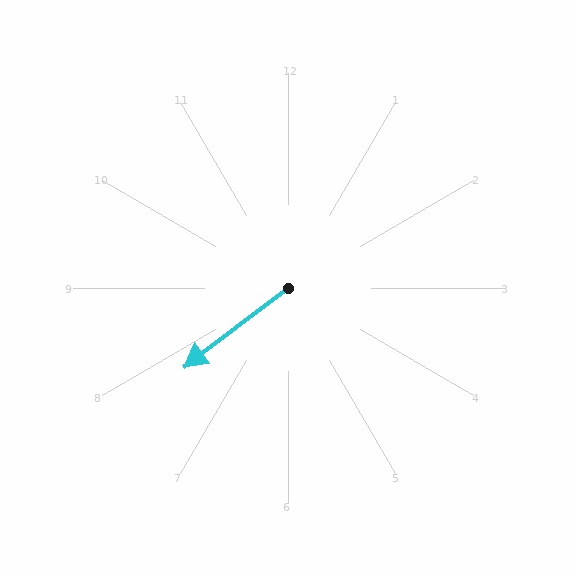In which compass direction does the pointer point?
Southwest.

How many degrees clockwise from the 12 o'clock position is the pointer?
Approximately 233 degrees.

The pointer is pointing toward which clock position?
Roughly 8 o'clock.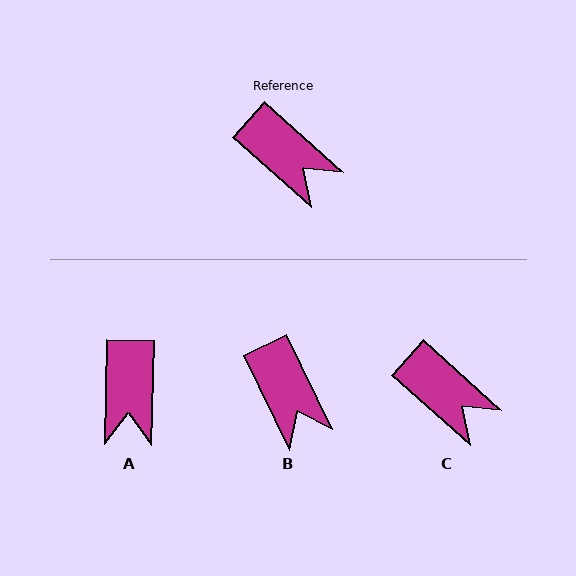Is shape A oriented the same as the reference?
No, it is off by about 50 degrees.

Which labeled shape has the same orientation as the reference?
C.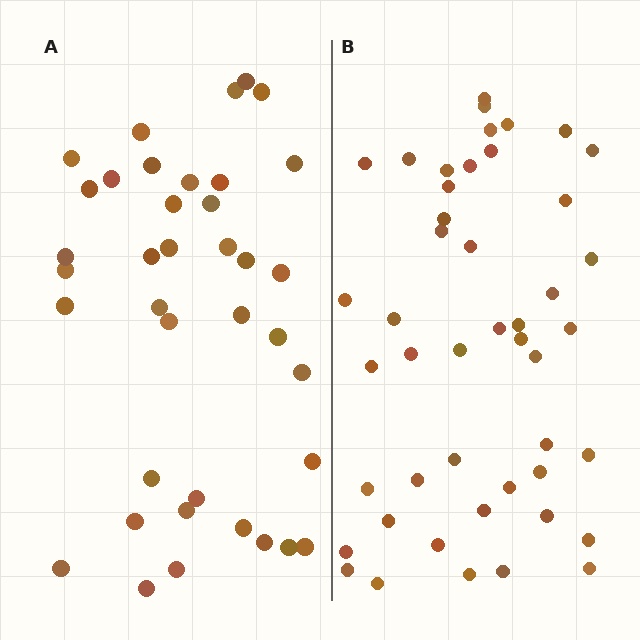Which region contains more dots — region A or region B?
Region B (the right region) has more dots.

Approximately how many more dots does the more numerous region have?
Region B has roughly 8 or so more dots than region A.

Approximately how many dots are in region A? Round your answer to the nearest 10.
About 40 dots. (The exact count is 38, which rounds to 40.)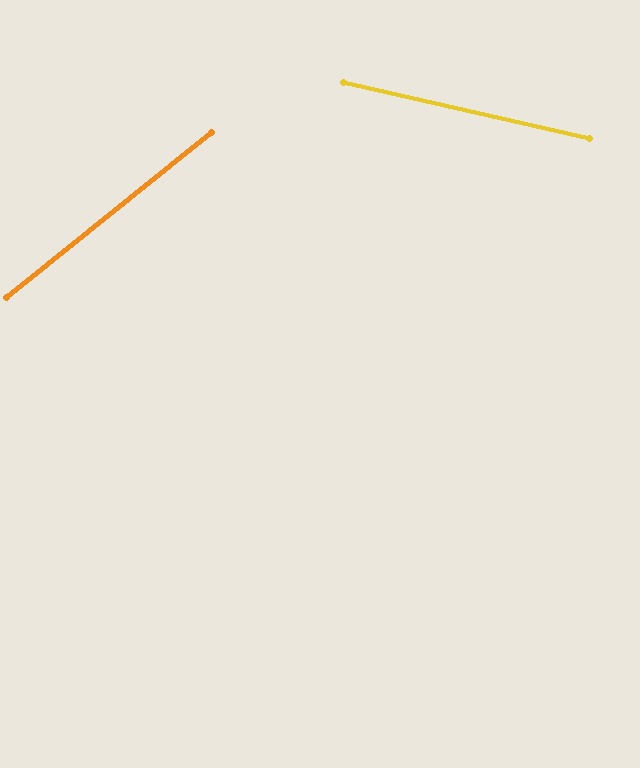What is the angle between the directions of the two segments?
Approximately 52 degrees.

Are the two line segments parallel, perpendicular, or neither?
Neither parallel nor perpendicular — they differ by about 52°.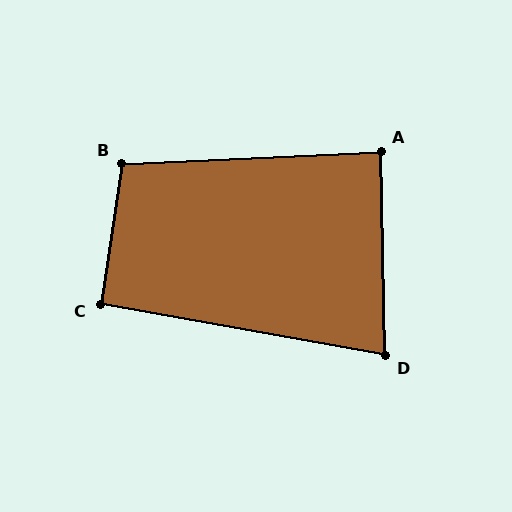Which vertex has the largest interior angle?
B, at approximately 101 degrees.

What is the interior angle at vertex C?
Approximately 92 degrees (approximately right).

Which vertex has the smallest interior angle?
D, at approximately 79 degrees.